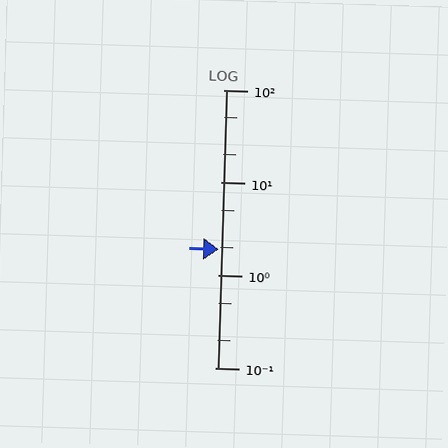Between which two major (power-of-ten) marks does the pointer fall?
The pointer is between 1 and 10.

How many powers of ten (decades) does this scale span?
The scale spans 3 decades, from 0.1 to 100.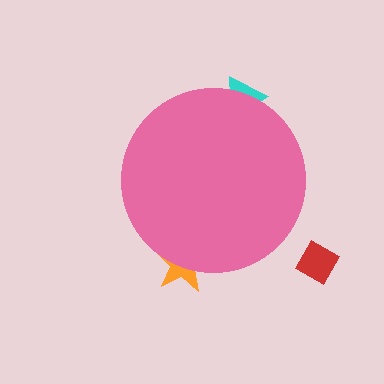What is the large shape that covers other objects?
A pink circle.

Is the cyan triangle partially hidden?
Yes, the cyan triangle is partially hidden behind the pink circle.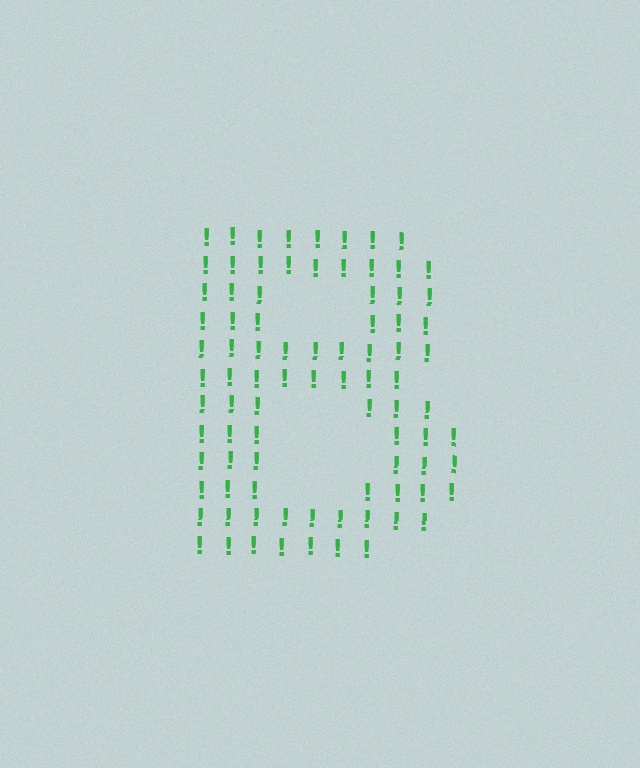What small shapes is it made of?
It is made of small exclamation marks.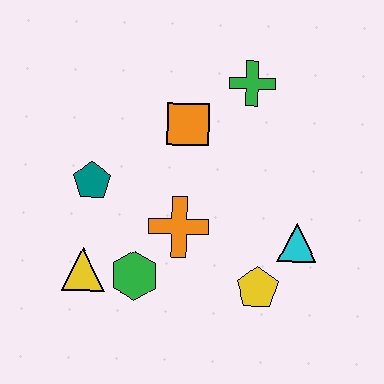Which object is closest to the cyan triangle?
The yellow pentagon is closest to the cyan triangle.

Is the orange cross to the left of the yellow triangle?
No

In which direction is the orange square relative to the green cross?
The orange square is to the left of the green cross.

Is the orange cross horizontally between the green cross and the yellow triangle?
Yes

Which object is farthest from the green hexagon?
The green cross is farthest from the green hexagon.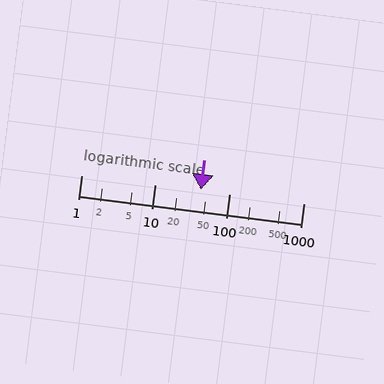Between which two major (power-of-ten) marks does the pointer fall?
The pointer is between 10 and 100.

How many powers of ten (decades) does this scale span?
The scale spans 3 decades, from 1 to 1000.